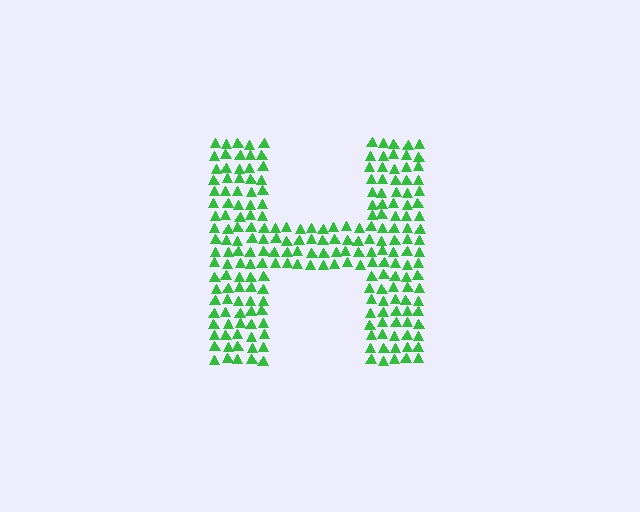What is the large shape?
The large shape is the letter H.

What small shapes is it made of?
It is made of small triangles.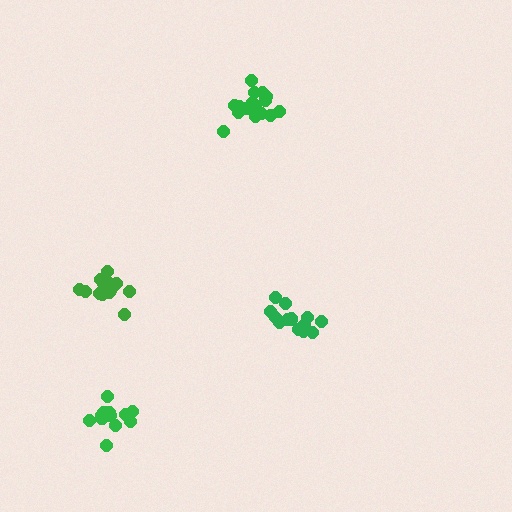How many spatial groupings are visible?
There are 4 spatial groupings.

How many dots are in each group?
Group 1: 16 dots, Group 2: 16 dots, Group 3: 14 dots, Group 4: 15 dots (61 total).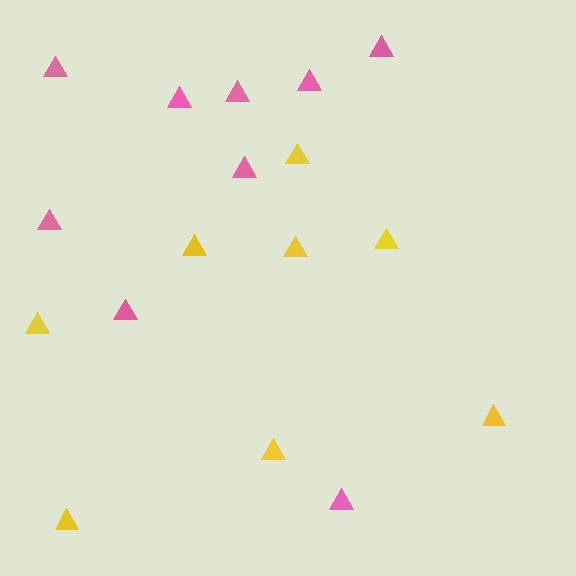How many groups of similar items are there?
There are 2 groups: one group of pink triangles (9) and one group of yellow triangles (8).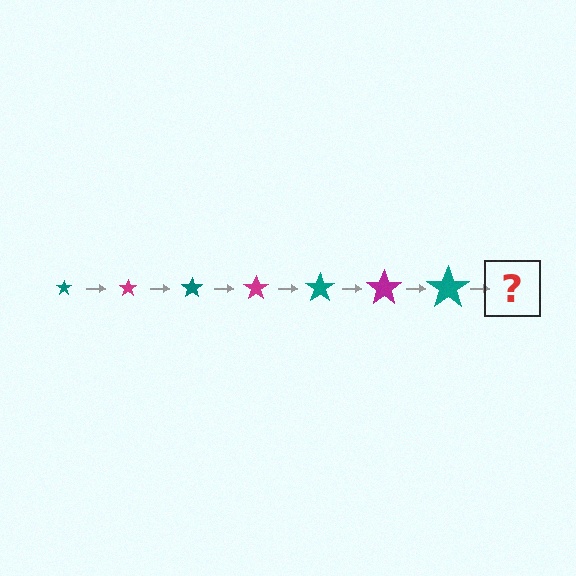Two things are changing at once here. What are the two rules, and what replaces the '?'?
The two rules are that the star grows larger each step and the color cycles through teal and magenta. The '?' should be a magenta star, larger than the previous one.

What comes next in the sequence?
The next element should be a magenta star, larger than the previous one.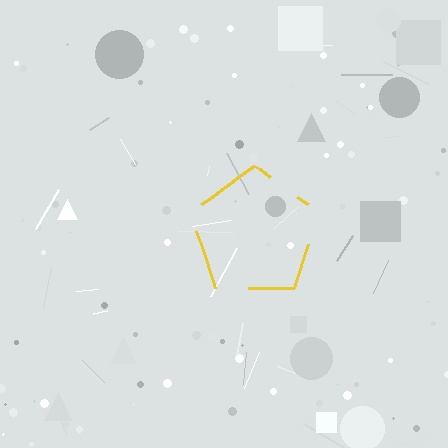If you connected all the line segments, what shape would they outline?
They would outline a pentagon.